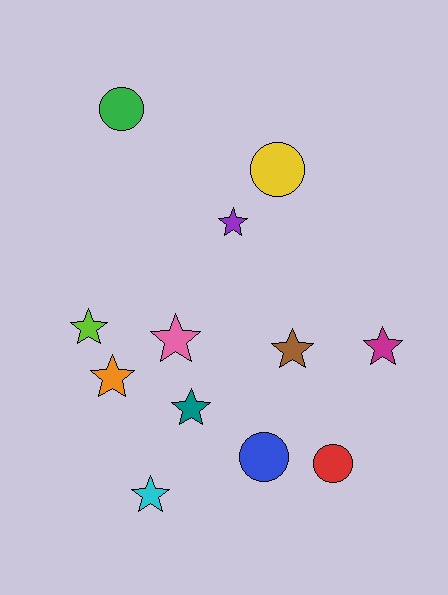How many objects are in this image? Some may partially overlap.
There are 12 objects.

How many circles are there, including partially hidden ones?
There are 4 circles.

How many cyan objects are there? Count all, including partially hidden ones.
There is 1 cyan object.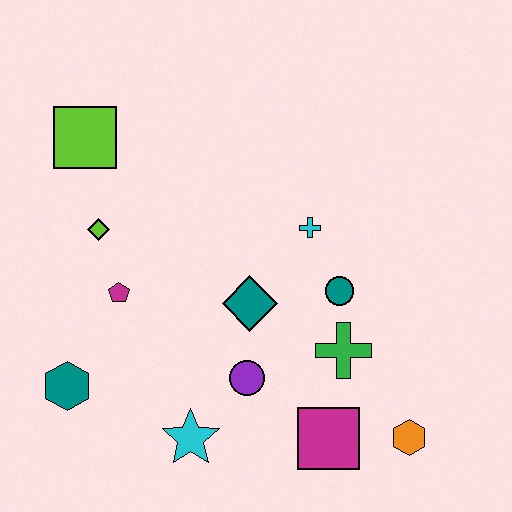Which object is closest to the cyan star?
The purple circle is closest to the cyan star.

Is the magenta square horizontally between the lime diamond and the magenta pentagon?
No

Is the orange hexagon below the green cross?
Yes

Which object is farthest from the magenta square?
The lime square is farthest from the magenta square.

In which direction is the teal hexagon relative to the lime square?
The teal hexagon is below the lime square.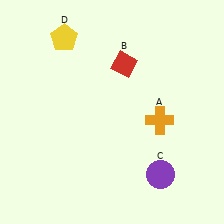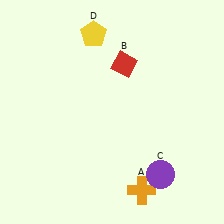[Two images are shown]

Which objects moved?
The objects that moved are: the orange cross (A), the yellow pentagon (D).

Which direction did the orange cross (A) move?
The orange cross (A) moved down.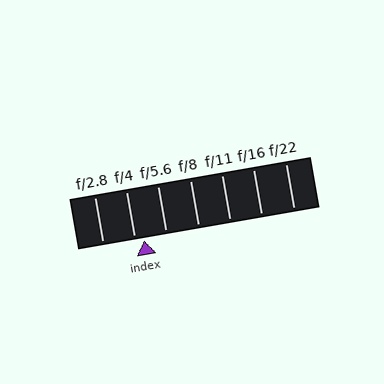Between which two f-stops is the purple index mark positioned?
The index mark is between f/4 and f/5.6.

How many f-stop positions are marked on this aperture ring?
There are 7 f-stop positions marked.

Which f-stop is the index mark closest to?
The index mark is closest to f/4.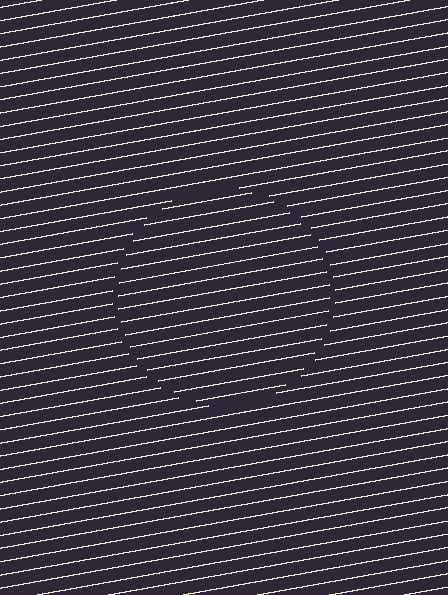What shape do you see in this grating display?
An illusory circle. The interior of the shape contains the same grating, shifted by half a period — the contour is defined by the phase discontinuity where line-ends from the inner and outer gratings abut.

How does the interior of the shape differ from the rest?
The interior of the shape contains the same grating, shifted by half a period — the contour is defined by the phase discontinuity where line-ends from the inner and outer gratings abut.